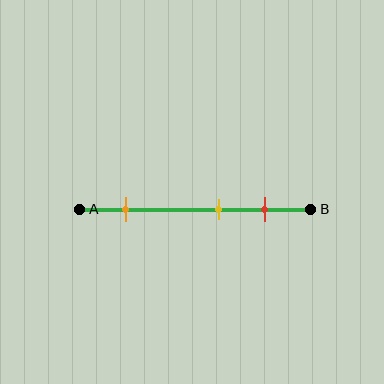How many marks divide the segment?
There are 3 marks dividing the segment.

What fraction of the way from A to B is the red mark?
The red mark is approximately 80% (0.8) of the way from A to B.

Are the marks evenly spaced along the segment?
No, the marks are not evenly spaced.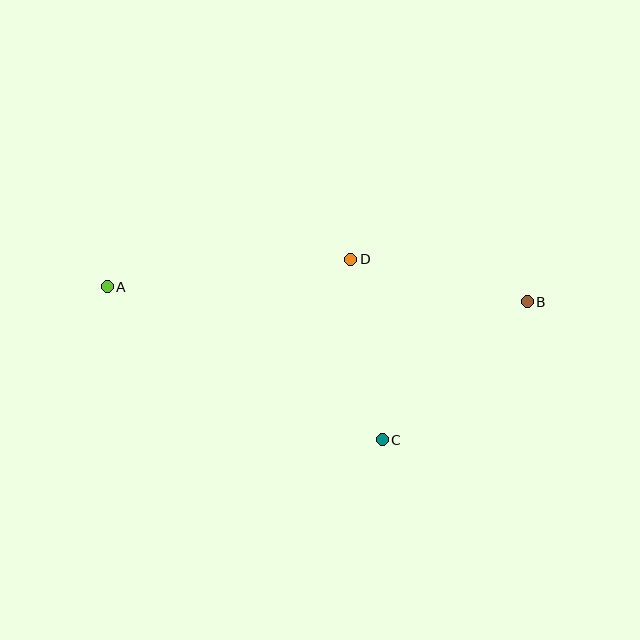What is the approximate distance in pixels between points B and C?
The distance between B and C is approximately 200 pixels.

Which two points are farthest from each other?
Points A and B are farthest from each other.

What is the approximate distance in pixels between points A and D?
The distance between A and D is approximately 245 pixels.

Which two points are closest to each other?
Points B and D are closest to each other.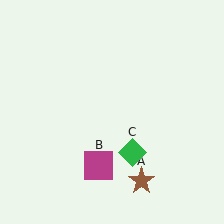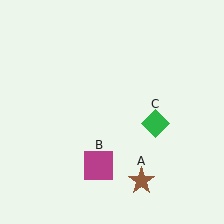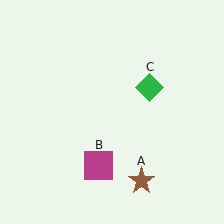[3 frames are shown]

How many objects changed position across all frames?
1 object changed position: green diamond (object C).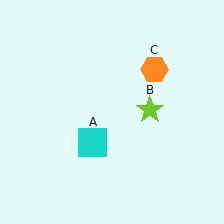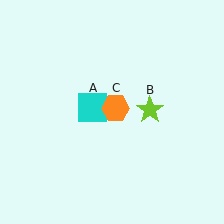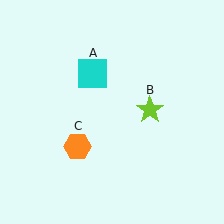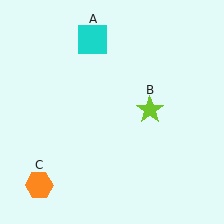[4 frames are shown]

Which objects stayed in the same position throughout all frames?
Lime star (object B) remained stationary.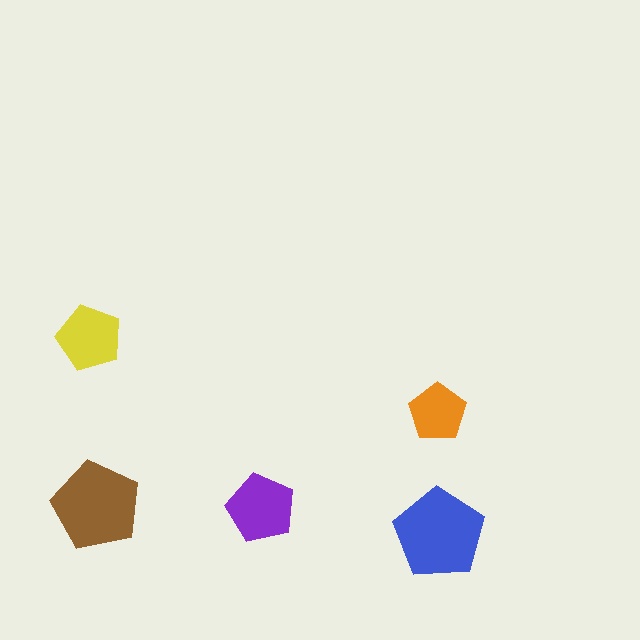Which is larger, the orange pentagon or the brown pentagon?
The brown one.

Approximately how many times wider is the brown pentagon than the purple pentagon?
About 1.5 times wider.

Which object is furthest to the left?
The yellow pentagon is leftmost.